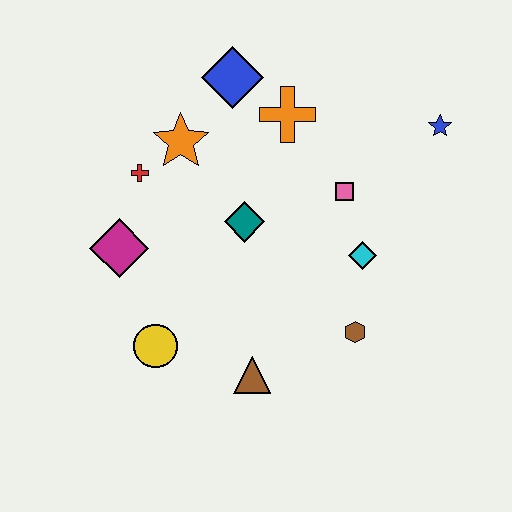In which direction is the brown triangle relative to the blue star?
The brown triangle is below the blue star.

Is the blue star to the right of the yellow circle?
Yes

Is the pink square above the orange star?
No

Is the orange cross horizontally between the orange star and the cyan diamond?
Yes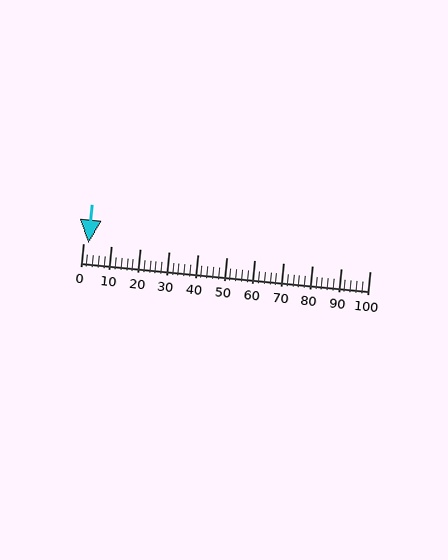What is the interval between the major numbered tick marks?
The major tick marks are spaced 10 units apart.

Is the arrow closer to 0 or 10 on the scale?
The arrow is closer to 0.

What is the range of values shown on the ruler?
The ruler shows values from 0 to 100.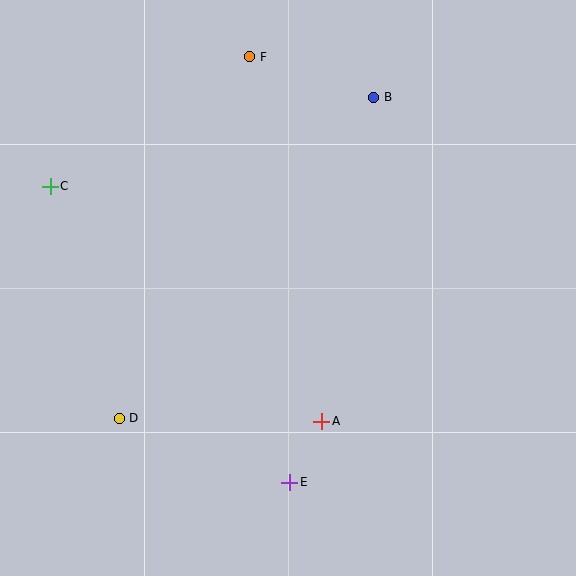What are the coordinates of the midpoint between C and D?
The midpoint between C and D is at (85, 302).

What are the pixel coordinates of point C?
Point C is at (50, 186).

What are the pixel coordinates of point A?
Point A is at (322, 421).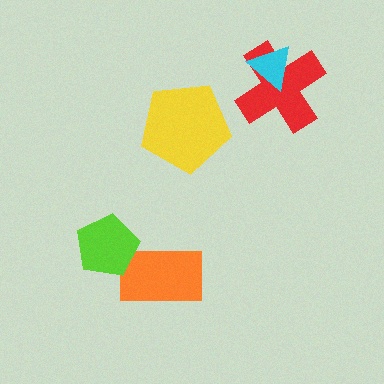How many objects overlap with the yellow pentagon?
0 objects overlap with the yellow pentagon.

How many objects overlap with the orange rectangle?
1 object overlaps with the orange rectangle.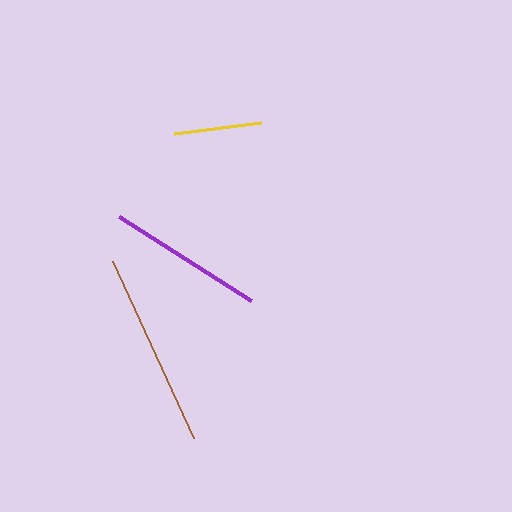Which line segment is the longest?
The brown line is the longest at approximately 194 pixels.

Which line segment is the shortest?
The yellow line is the shortest at approximately 88 pixels.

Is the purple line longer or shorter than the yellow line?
The purple line is longer than the yellow line.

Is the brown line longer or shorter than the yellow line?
The brown line is longer than the yellow line.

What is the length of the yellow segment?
The yellow segment is approximately 88 pixels long.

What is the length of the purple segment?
The purple segment is approximately 157 pixels long.